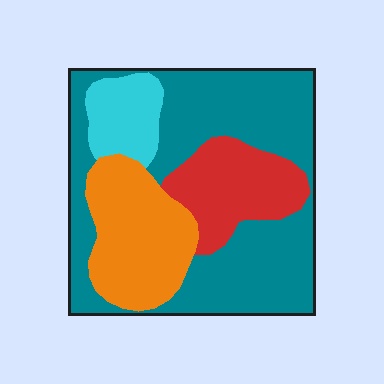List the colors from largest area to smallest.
From largest to smallest: teal, orange, red, cyan.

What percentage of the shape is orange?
Orange takes up less than a quarter of the shape.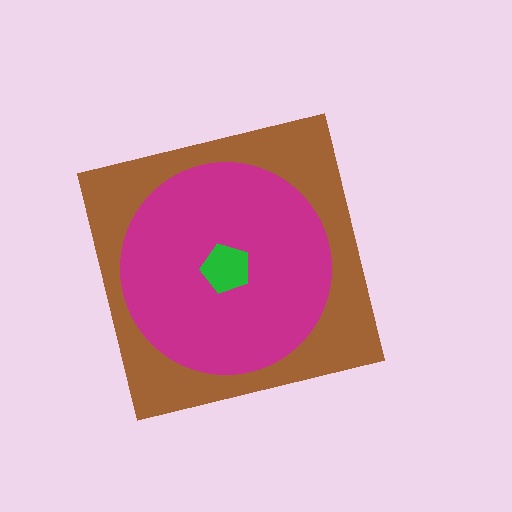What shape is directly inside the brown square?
The magenta circle.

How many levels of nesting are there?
3.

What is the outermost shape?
The brown square.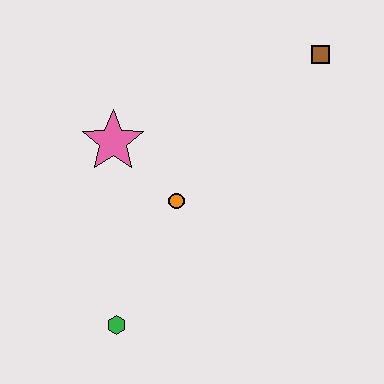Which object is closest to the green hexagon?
The orange circle is closest to the green hexagon.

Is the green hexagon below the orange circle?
Yes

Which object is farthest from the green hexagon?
The brown square is farthest from the green hexagon.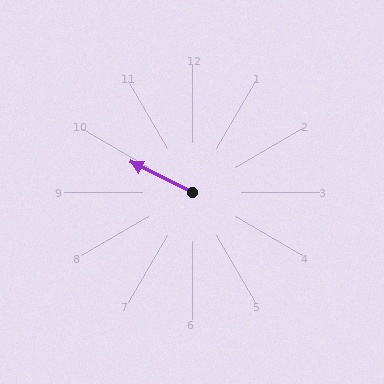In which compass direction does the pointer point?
Northwest.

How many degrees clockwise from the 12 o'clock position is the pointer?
Approximately 296 degrees.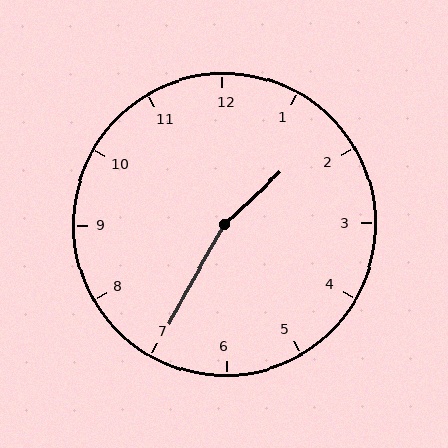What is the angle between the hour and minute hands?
Approximately 162 degrees.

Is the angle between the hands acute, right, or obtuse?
It is obtuse.